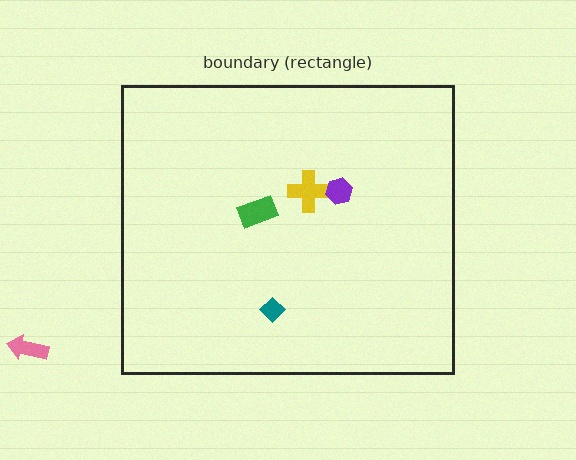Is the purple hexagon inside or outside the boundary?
Inside.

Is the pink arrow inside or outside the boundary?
Outside.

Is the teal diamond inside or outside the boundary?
Inside.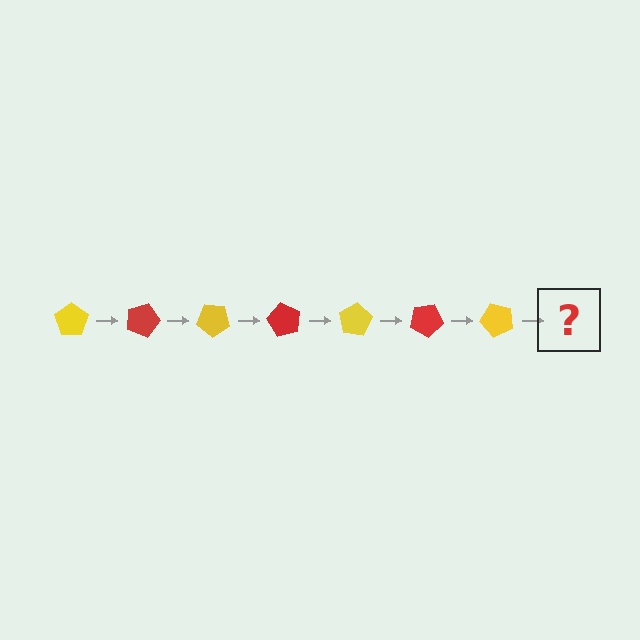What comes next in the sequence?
The next element should be a red pentagon, rotated 140 degrees from the start.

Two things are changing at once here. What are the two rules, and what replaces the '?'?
The two rules are that it rotates 20 degrees each step and the color cycles through yellow and red. The '?' should be a red pentagon, rotated 140 degrees from the start.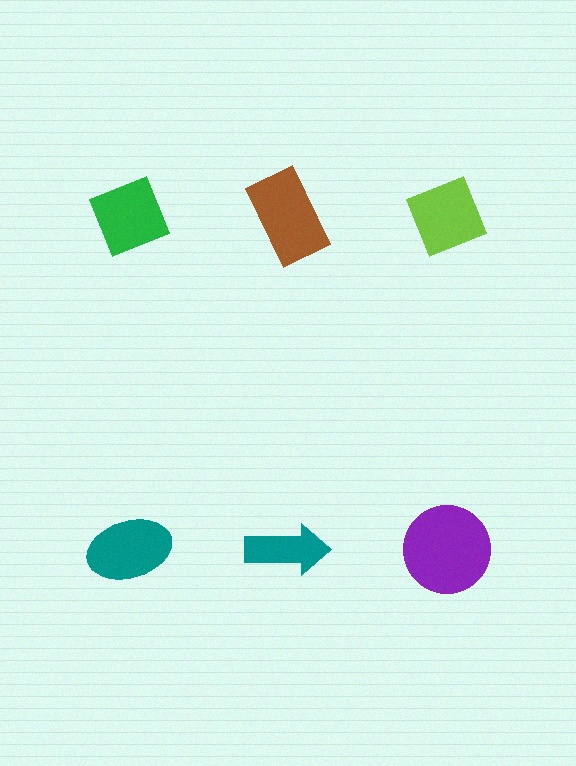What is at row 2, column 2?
A teal arrow.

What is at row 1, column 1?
A green diamond.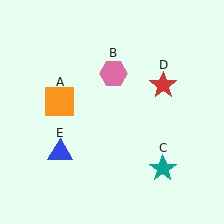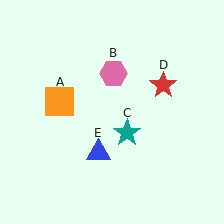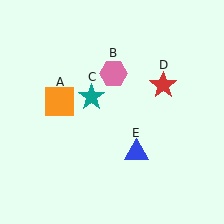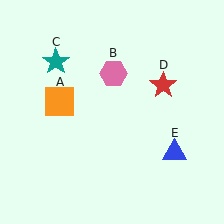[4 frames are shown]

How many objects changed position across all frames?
2 objects changed position: teal star (object C), blue triangle (object E).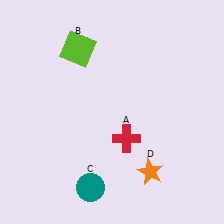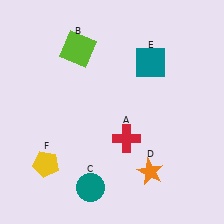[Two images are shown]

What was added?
A teal square (E), a yellow pentagon (F) were added in Image 2.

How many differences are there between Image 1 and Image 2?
There are 2 differences between the two images.